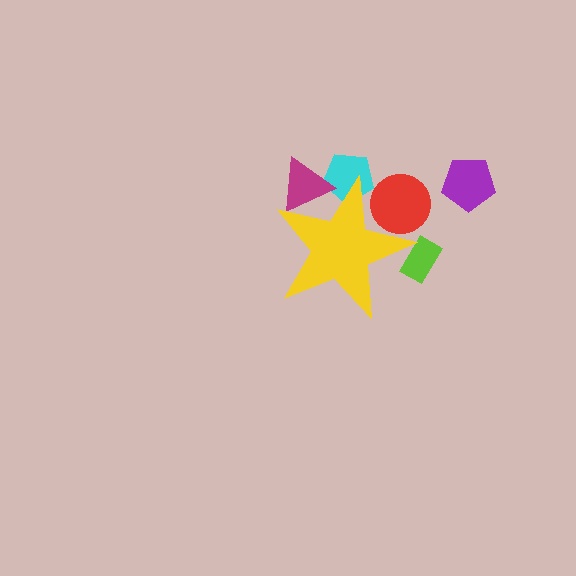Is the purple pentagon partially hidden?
No, the purple pentagon is fully visible.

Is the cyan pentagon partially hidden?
Yes, the cyan pentagon is partially hidden behind the yellow star.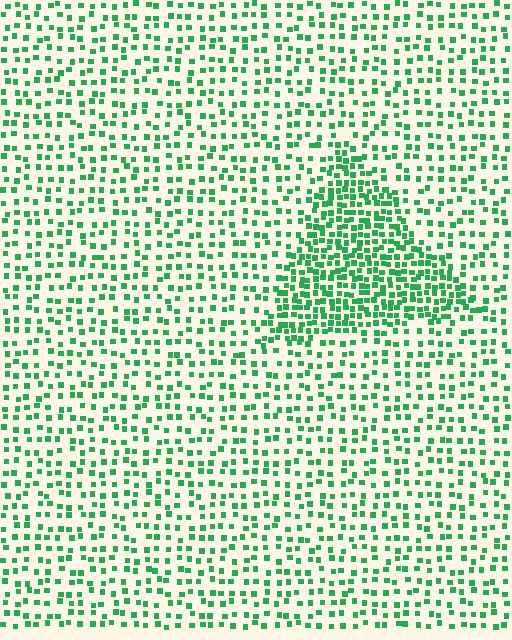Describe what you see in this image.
The image contains small green elements arranged at two different densities. A triangle-shaped region is visible where the elements are more densely packed than the surrounding area.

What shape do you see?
I see a triangle.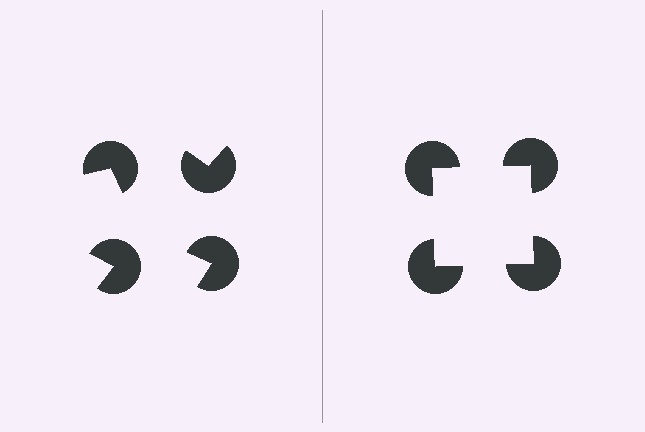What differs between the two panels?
The pac-man discs are positioned identically on both sides; only the wedge orientations differ. On the right they align to a square; on the left they are misaligned.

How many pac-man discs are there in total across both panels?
8 — 4 on each side.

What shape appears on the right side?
An illusory square.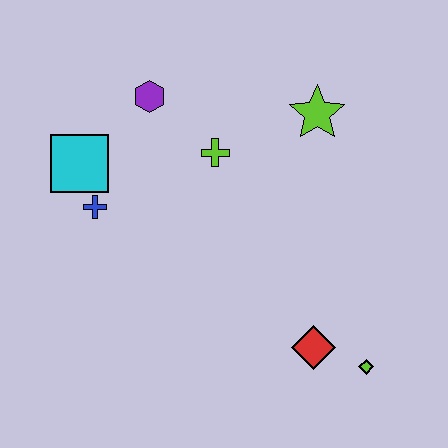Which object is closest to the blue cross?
The cyan square is closest to the blue cross.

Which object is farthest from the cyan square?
The lime diamond is farthest from the cyan square.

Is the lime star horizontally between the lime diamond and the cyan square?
Yes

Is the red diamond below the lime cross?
Yes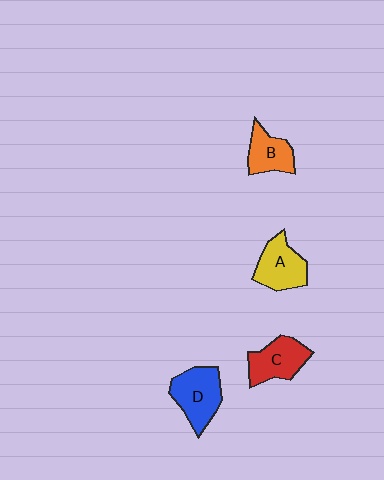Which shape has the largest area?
Shape D (blue).